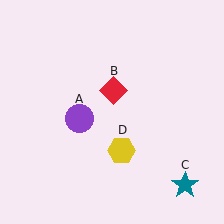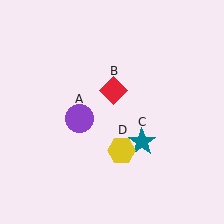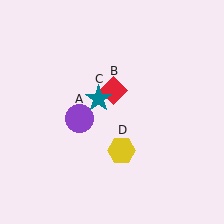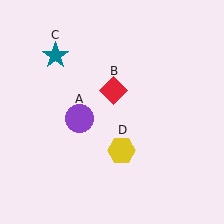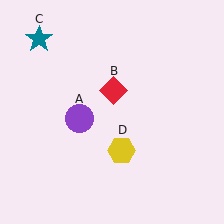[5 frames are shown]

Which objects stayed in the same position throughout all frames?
Purple circle (object A) and red diamond (object B) and yellow hexagon (object D) remained stationary.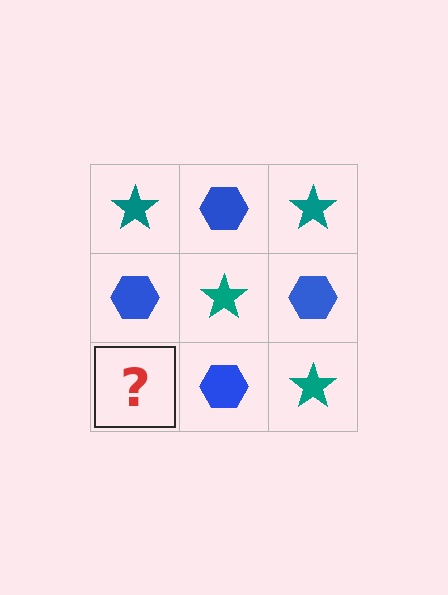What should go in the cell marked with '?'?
The missing cell should contain a teal star.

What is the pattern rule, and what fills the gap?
The rule is that it alternates teal star and blue hexagon in a checkerboard pattern. The gap should be filled with a teal star.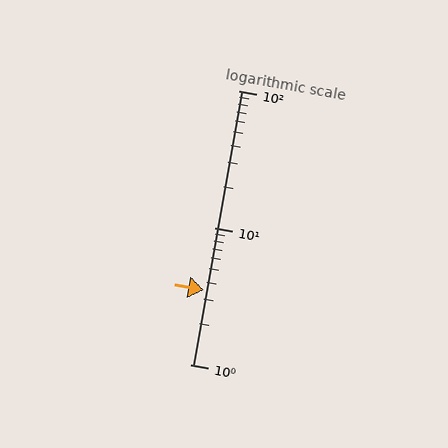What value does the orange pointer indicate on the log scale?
The pointer indicates approximately 3.5.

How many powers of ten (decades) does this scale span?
The scale spans 2 decades, from 1 to 100.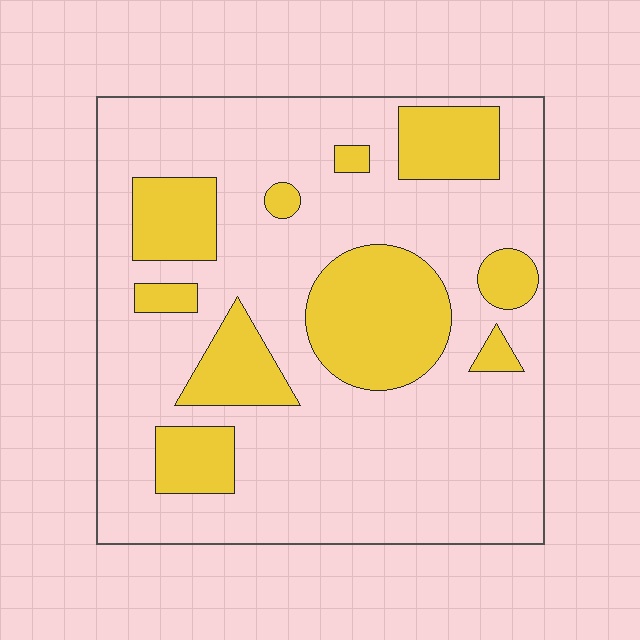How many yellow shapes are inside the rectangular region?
10.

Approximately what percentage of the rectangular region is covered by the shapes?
Approximately 25%.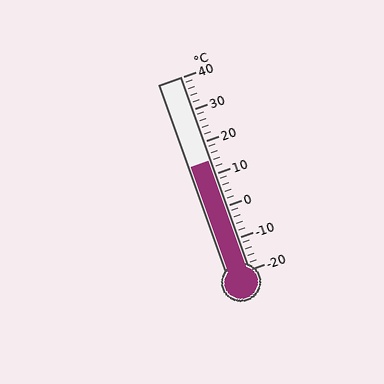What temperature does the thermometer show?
The thermometer shows approximately 14°C.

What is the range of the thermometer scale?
The thermometer scale ranges from -20°C to 40°C.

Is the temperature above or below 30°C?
The temperature is below 30°C.